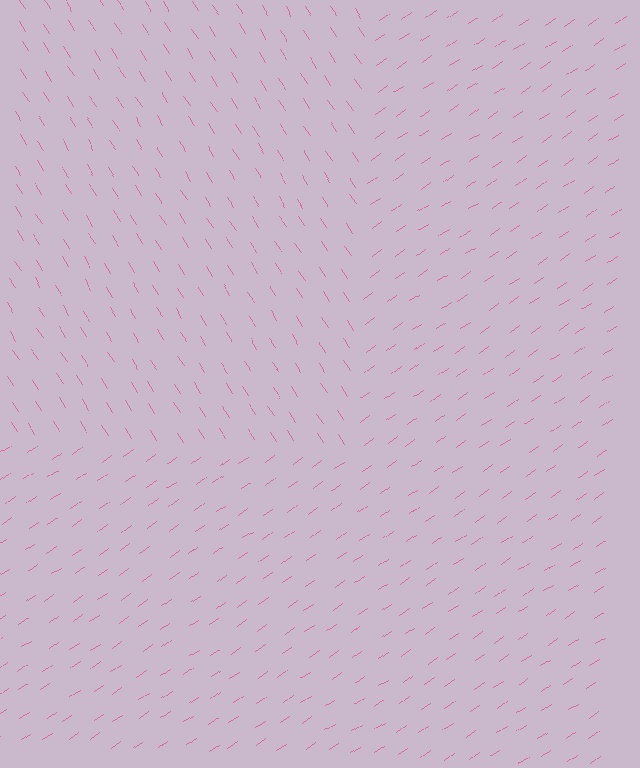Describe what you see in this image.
The image is filled with small pink line segments. A rectangle region in the image has lines oriented differently from the surrounding lines, creating a visible texture boundary.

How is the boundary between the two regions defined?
The boundary is defined purely by a change in line orientation (approximately 89 degrees difference). All lines are the same color and thickness.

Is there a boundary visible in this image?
Yes, there is a texture boundary formed by a change in line orientation.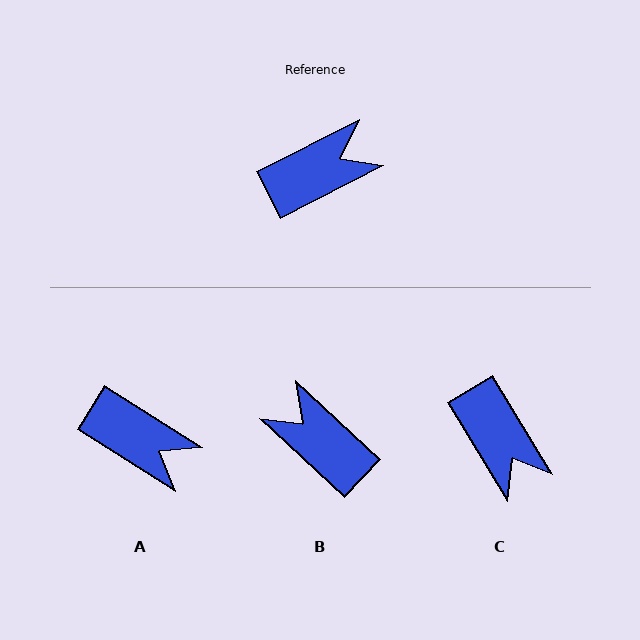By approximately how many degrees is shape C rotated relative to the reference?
Approximately 86 degrees clockwise.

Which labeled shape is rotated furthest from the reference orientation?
B, about 110 degrees away.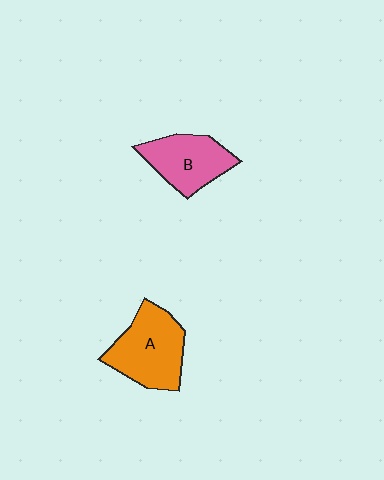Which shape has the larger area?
Shape A (orange).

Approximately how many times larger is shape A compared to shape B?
Approximately 1.3 times.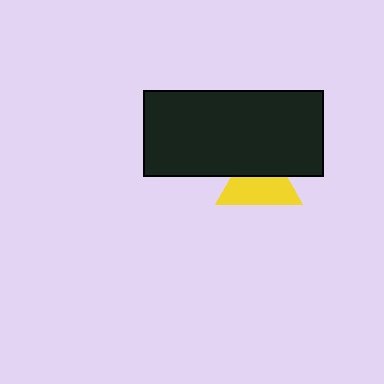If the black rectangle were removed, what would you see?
You would see the complete yellow triangle.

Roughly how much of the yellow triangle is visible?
About half of it is visible (roughly 59%).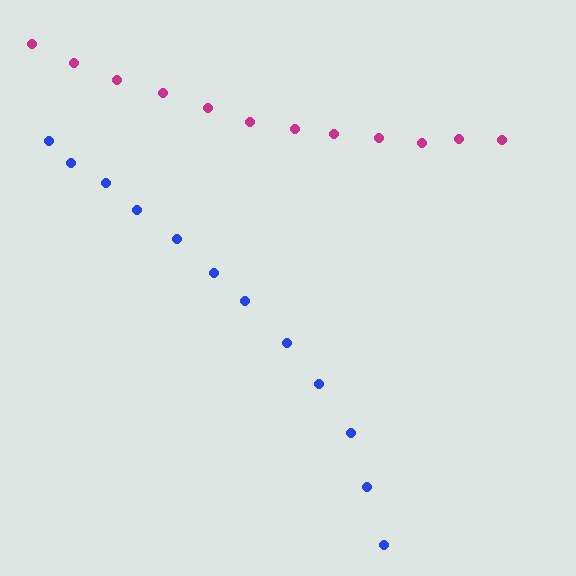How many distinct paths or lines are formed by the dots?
There are 2 distinct paths.